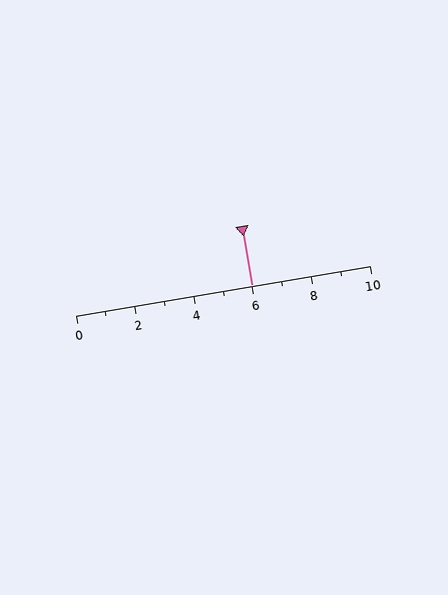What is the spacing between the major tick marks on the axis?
The major ticks are spaced 2 apart.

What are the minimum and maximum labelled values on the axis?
The axis runs from 0 to 10.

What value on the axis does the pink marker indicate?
The marker indicates approximately 6.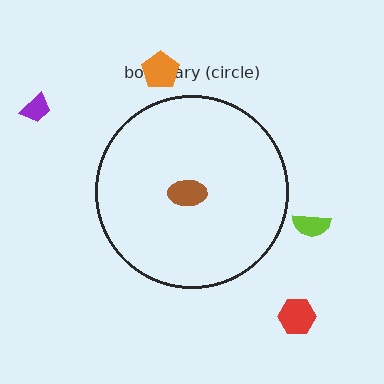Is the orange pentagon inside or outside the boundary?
Outside.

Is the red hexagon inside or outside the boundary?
Outside.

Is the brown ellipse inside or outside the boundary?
Inside.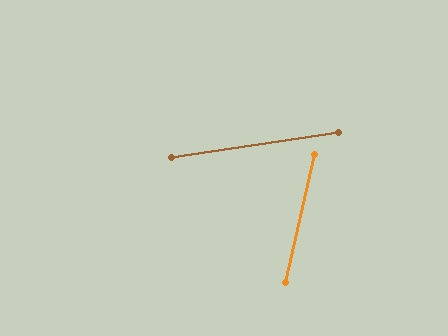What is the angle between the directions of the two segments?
Approximately 68 degrees.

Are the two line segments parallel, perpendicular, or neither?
Neither parallel nor perpendicular — they differ by about 68°.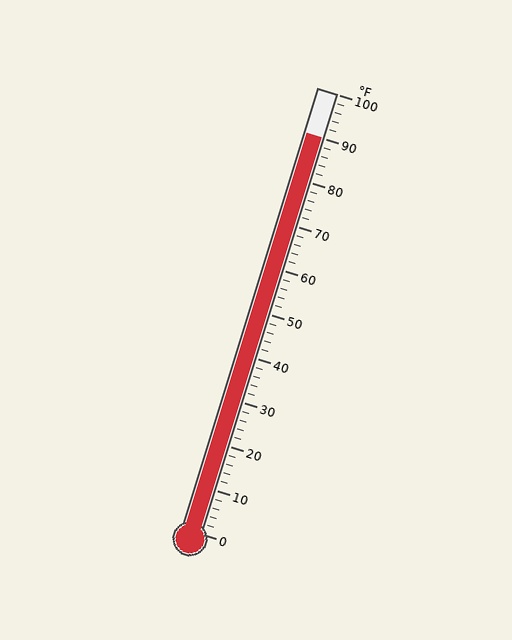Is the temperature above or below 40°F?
The temperature is above 40°F.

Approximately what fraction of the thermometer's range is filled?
The thermometer is filled to approximately 90% of its range.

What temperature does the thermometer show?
The thermometer shows approximately 90°F.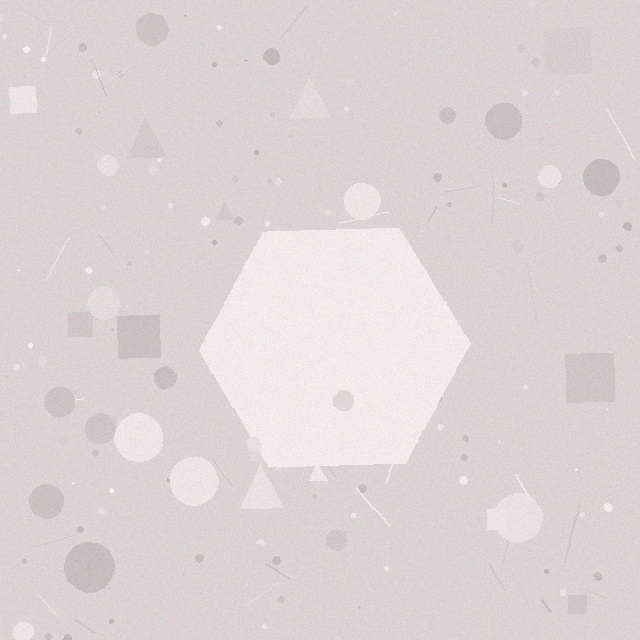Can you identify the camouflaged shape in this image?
The camouflaged shape is a hexagon.